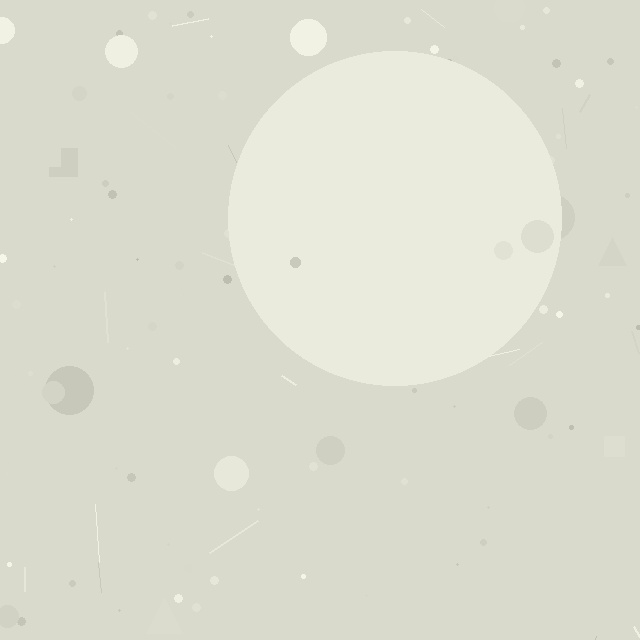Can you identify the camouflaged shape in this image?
The camouflaged shape is a circle.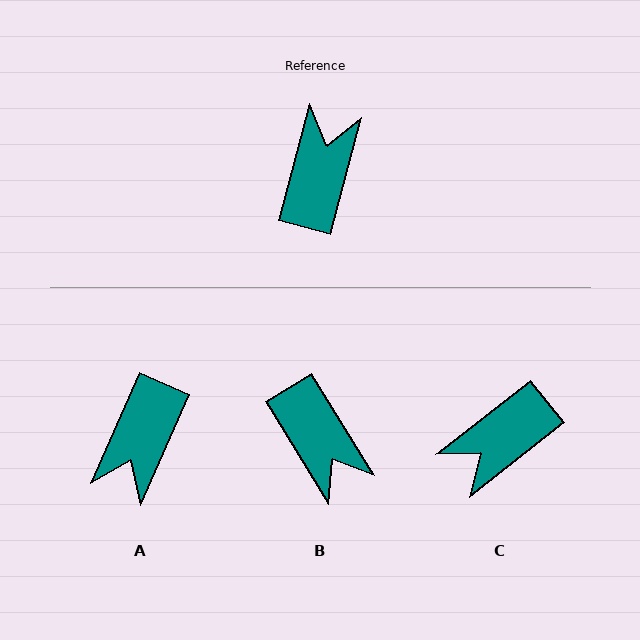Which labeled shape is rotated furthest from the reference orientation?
A, about 171 degrees away.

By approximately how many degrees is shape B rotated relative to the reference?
Approximately 133 degrees clockwise.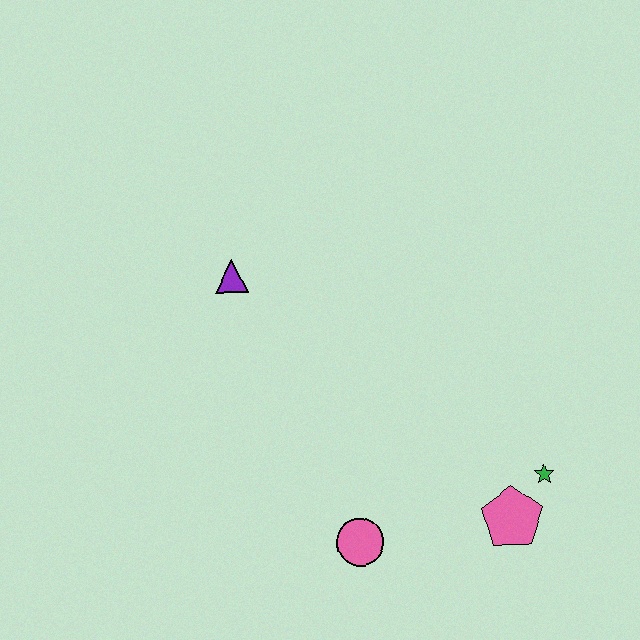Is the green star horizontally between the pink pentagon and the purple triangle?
No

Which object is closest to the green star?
The pink pentagon is closest to the green star.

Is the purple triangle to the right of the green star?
No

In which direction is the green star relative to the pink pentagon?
The green star is above the pink pentagon.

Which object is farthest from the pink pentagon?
The purple triangle is farthest from the pink pentagon.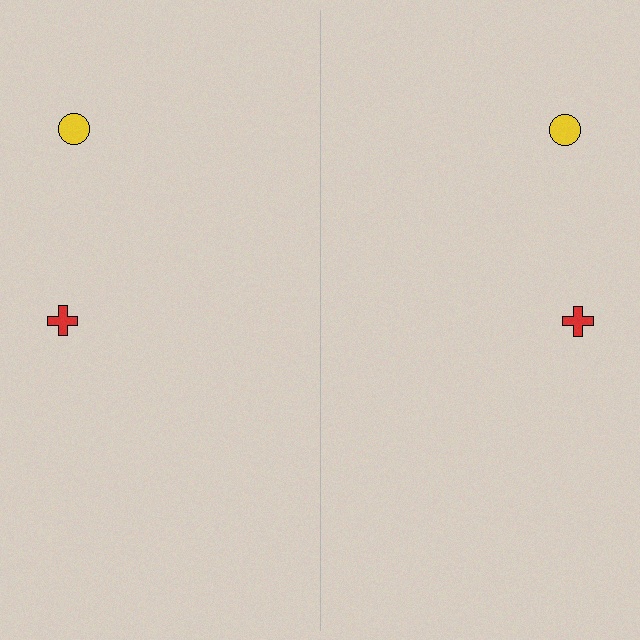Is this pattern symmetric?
Yes, this pattern has bilateral (reflection) symmetry.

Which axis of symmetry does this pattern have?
The pattern has a vertical axis of symmetry running through the center of the image.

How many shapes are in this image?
There are 4 shapes in this image.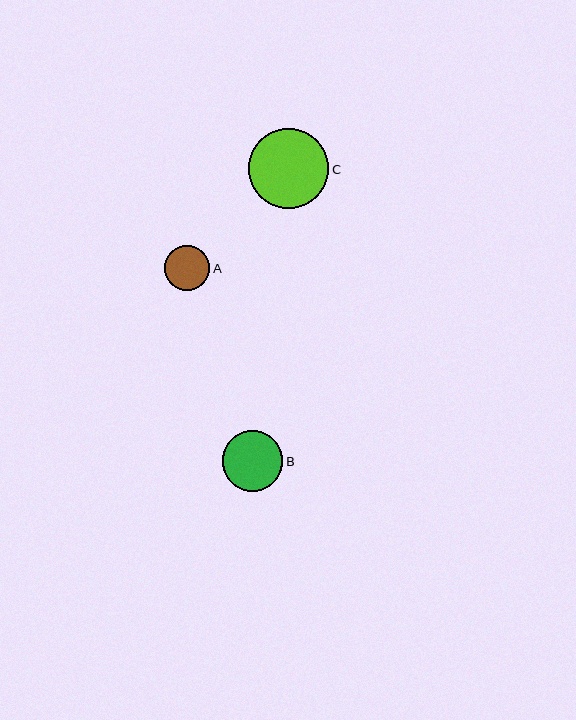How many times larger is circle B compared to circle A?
Circle B is approximately 1.3 times the size of circle A.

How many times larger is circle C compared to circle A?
Circle C is approximately 1.8 times the size of circle A.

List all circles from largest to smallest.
From largest to smallest: C, B, A.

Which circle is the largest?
Circle C is the largest with a size of approximately 80 pixels.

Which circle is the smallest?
Circle A is the smallest with a size of approximately 45 pixels.